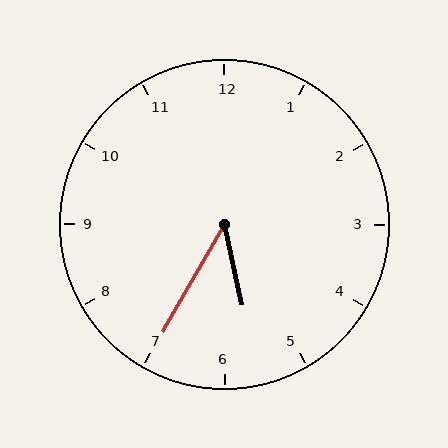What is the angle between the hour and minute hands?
Approximately 42 degrees.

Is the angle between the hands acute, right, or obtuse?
It is acute.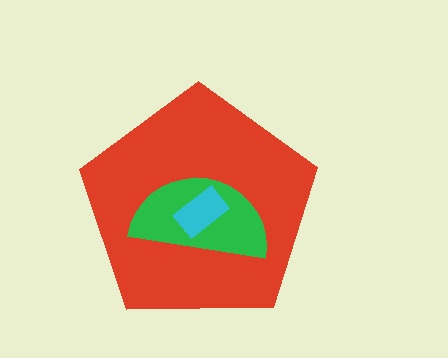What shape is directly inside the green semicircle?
The cyan rectangle.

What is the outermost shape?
The red pentagon.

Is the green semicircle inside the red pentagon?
Yes.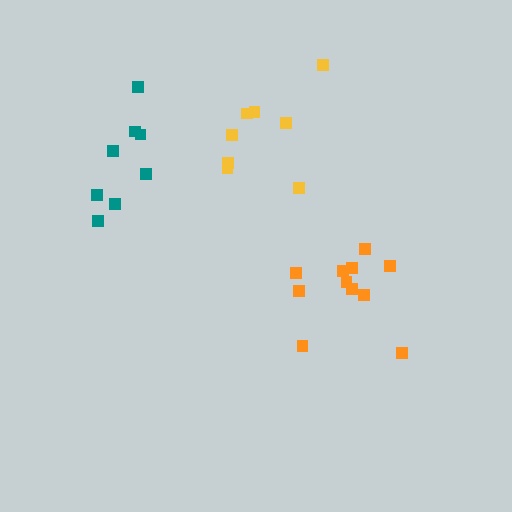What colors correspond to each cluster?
The clusters are colored: yellow, teal, orange.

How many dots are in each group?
Group 1: 8 dots, Group 2: 8 dots, Group 3: 11 dots (27 total).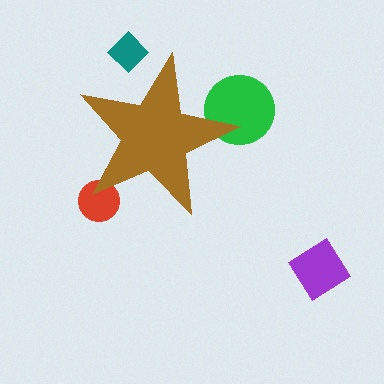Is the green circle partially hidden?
Yes, the green circle is partially hidden behind the brown star.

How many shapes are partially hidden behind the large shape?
3 shapes are partially hidden.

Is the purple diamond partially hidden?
No, the purple diamond is fully visible.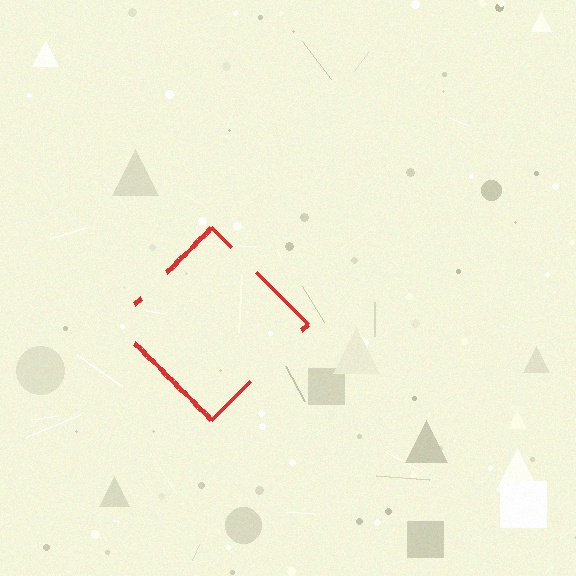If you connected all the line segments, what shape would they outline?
They would outline a diamond.